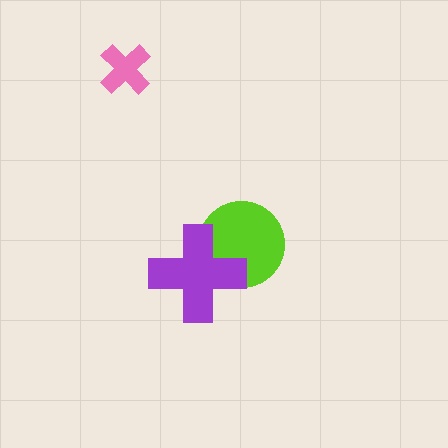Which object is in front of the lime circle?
The purple cross is in front of the lime circle.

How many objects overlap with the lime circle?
1 object overlaps with the lime circle.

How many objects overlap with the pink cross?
0 objects overlap with the pink cross.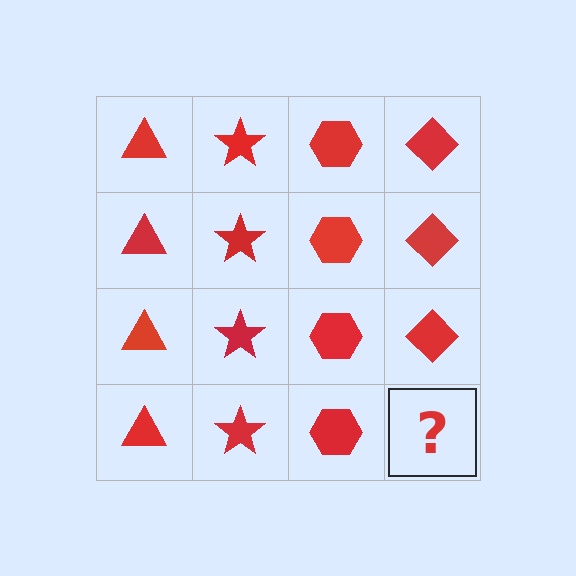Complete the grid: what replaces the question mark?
The question mark should be replaced with a red diamond.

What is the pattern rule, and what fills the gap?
The rule is that each column has a consistent shape. The gap should be filled with a red diamond.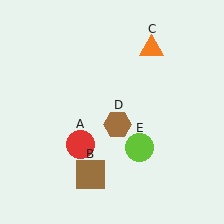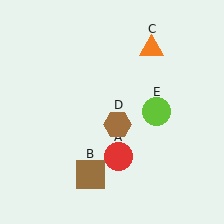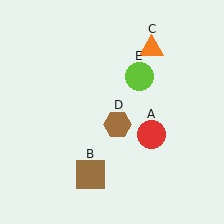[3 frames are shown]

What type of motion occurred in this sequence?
The red circle (object A), lime circle (object E) rotated counterclockwise around the center of the scene.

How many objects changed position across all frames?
2 objects changed position: red circle (object A), lime circle (object E).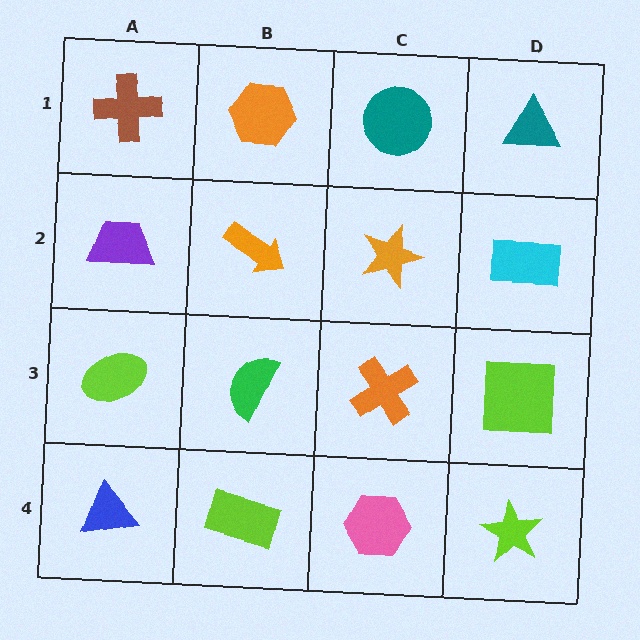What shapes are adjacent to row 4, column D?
A lime square (row 3, column D), a pink hexagon (row 4, column C).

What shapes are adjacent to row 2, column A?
A brown cross (row 1, column A), a lime ellipse (row 3, column A), an orange arrow (row 2, column B).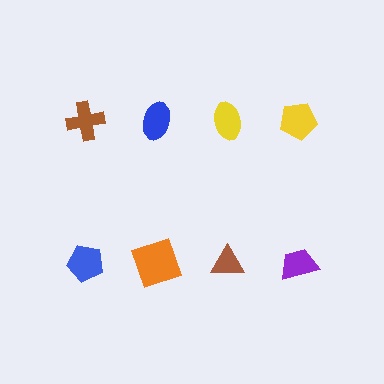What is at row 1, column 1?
A brown cross.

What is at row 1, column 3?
A yellow ellipse.